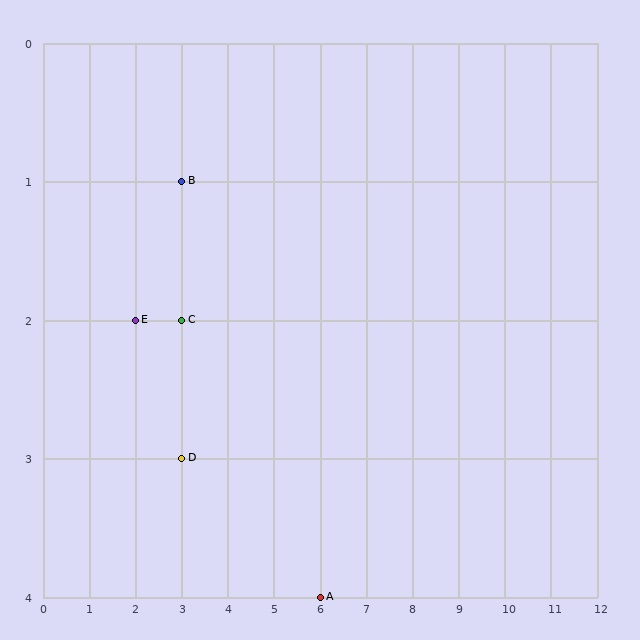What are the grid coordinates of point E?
Point E is at grid coordinates (2, 2).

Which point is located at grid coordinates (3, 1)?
Point B is at (3, 1).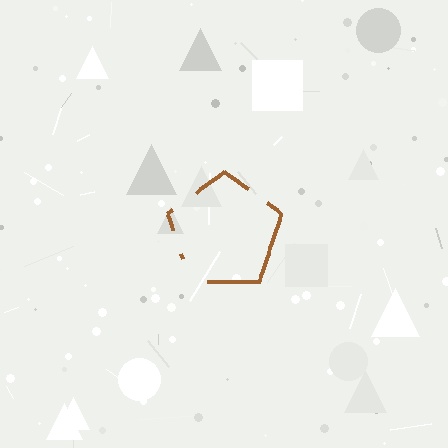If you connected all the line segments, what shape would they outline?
They would outline a pentagon.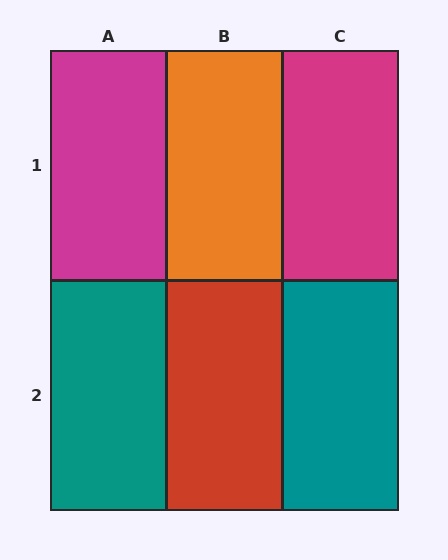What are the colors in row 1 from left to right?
Magenta, orange, magenta.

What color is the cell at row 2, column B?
Red.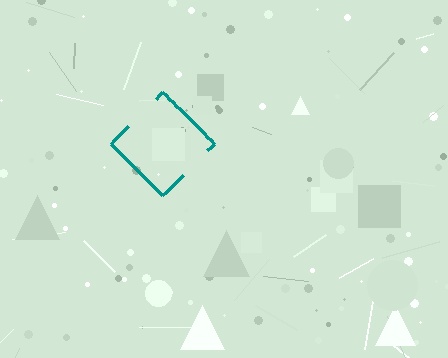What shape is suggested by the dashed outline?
The dashed outline suggests a diamond.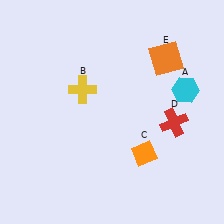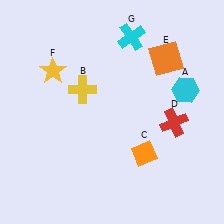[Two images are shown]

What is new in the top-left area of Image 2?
A yellow star (F) was added in the top-left area of Image 2.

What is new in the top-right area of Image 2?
A cyan cross (G) was added in the top-right area of Image 2.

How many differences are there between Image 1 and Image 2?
There are 2 differences between the two images.